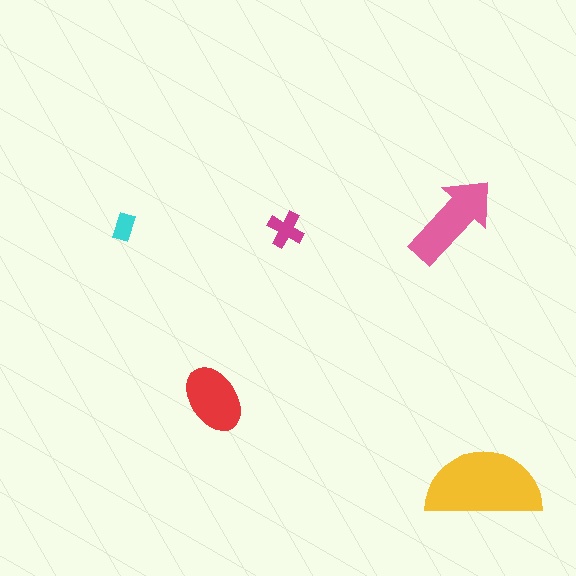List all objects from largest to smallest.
The yellow semicircle, the pink arrow, the red ellipse, the magenta cross, the cyan rectangle.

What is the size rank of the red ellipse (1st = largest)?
3rd.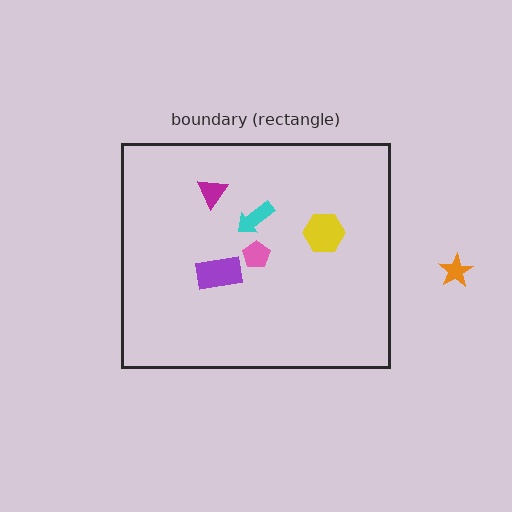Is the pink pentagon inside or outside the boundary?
Inside.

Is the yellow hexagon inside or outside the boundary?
Inside.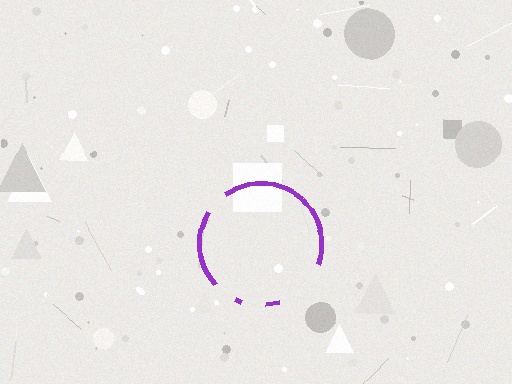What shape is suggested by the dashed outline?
The dashed outline suggests a circle.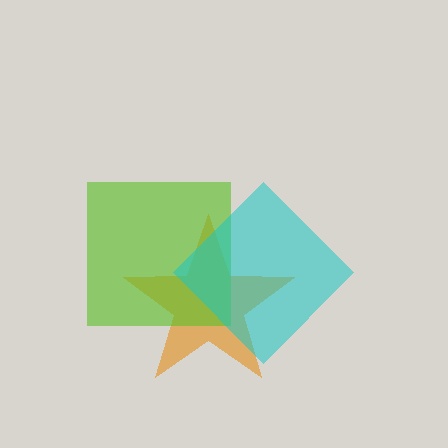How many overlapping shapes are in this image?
There are 3 overlapping shapes in the image.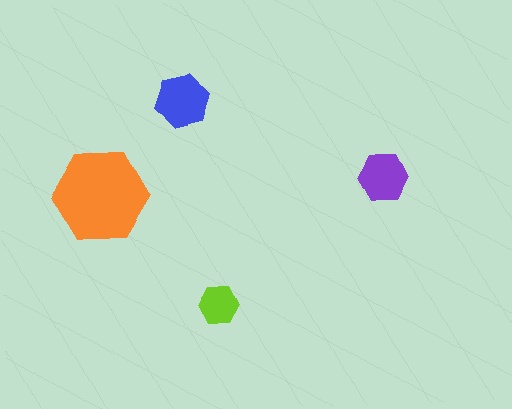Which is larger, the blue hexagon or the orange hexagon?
The orange one.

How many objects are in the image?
There are 4 objects in the image.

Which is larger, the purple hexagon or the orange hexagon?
The orange one.